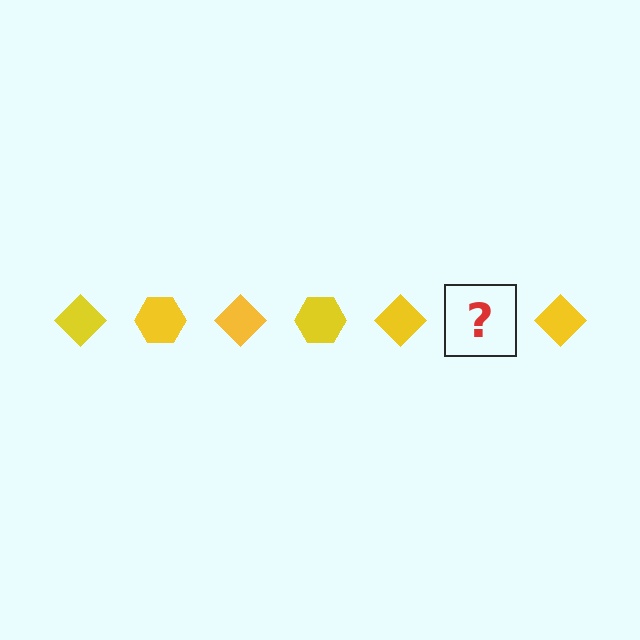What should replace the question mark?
The question mark should be replaced with a yellow hexagon.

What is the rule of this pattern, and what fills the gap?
The rule is that the pattern cycles through diamond, hexagon shapes in yellow. The gap should be filled with a yellow hexagon.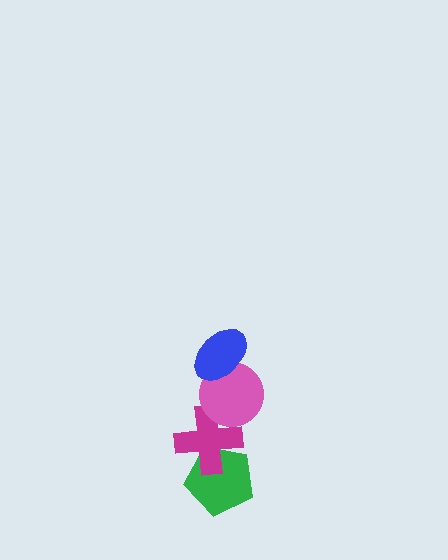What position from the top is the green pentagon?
The green pentagon is 4th from the top.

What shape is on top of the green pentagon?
The magenta cross is on top of the green pentagon.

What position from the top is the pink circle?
The pink circle is 2nd from the top.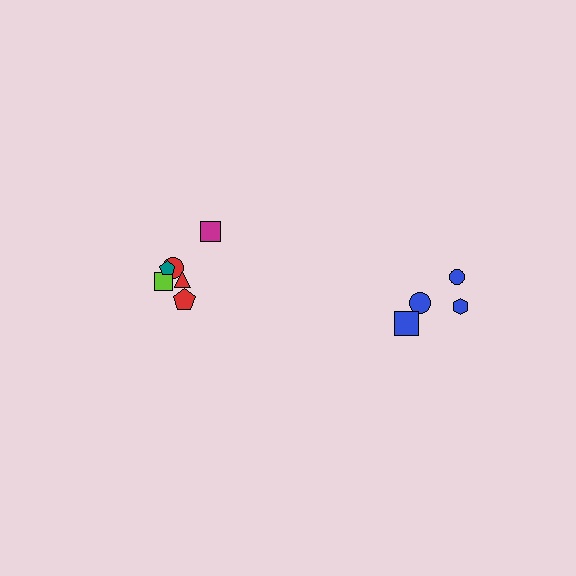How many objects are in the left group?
There are 6 objects.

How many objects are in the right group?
There are 4 objects.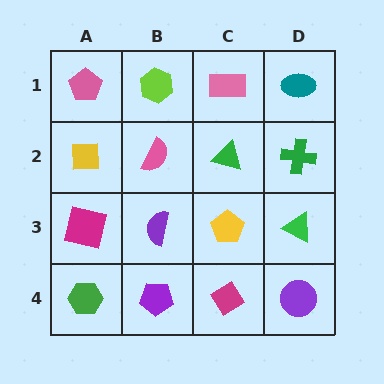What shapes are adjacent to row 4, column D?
A green triangle (row 3, column D), a magenta diamond (row 4, column C).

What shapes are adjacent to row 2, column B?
A lime hexagon (row 1, column B), a purple semicircle (row 3, column B), a yellow square (row 2, column A), a green triangle (row 2, column C).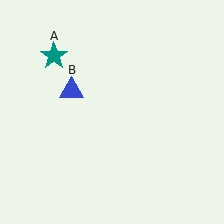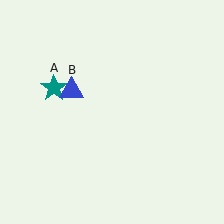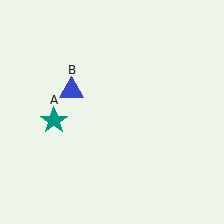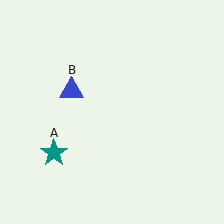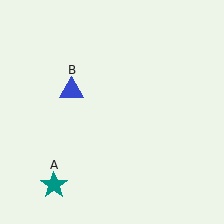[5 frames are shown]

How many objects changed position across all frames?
1 object changed position: teal star (object A).